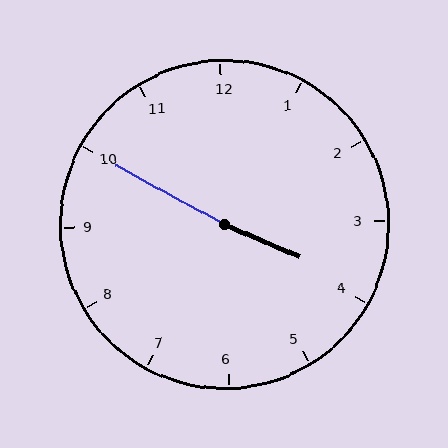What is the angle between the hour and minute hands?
Approximately 175 degrees.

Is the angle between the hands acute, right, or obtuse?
It is obtuse.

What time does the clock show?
3:50.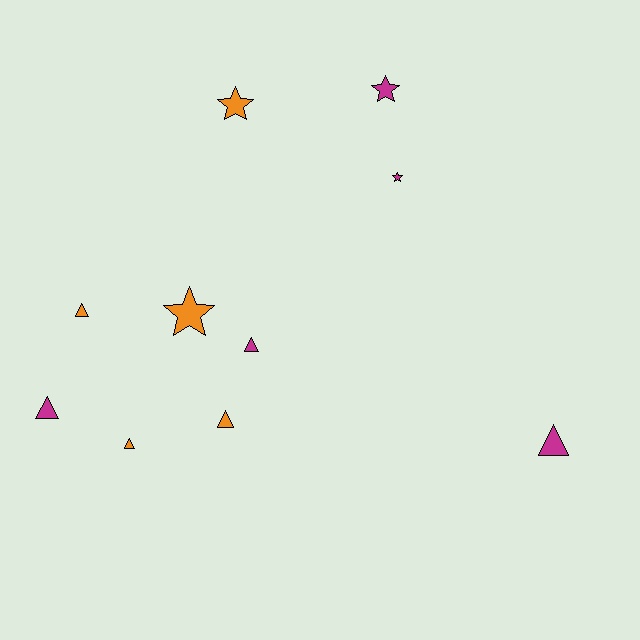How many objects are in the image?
There are 10 objects.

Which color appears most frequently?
Orange, with 5 objects.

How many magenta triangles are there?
There are 3 magenta triangles.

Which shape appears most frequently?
Triangle, with 6 objects.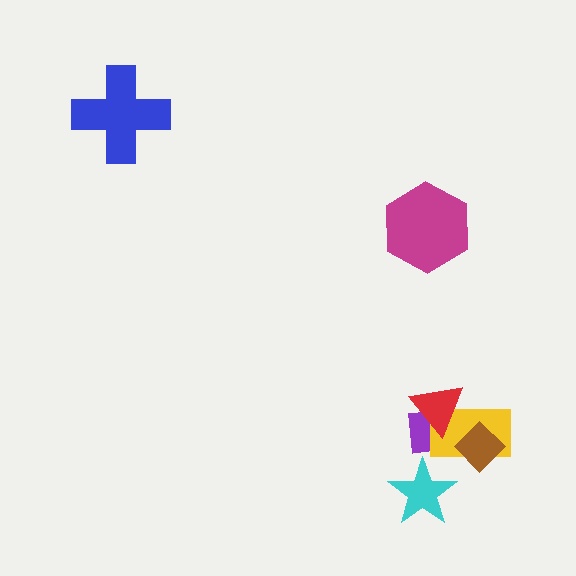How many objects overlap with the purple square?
2 objects overlap with the purple square.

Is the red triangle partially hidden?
No, no other shape covers it.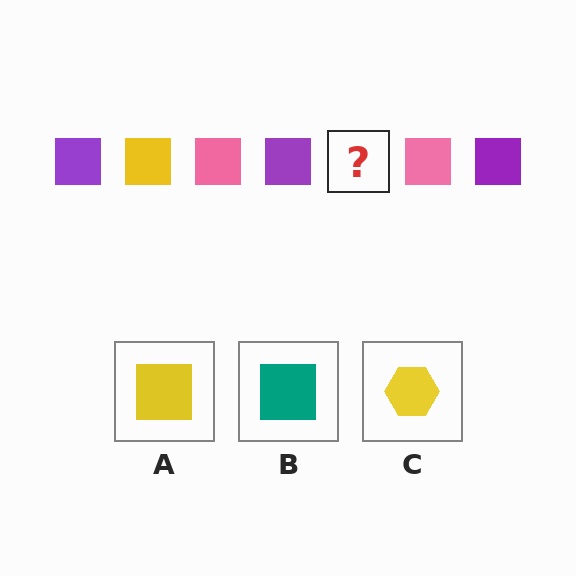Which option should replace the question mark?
Option A.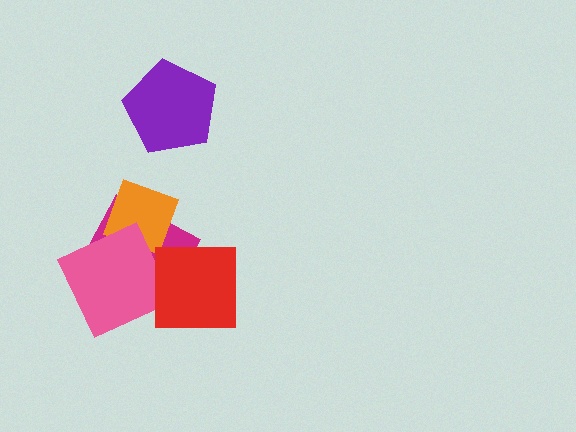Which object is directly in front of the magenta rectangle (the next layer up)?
The orange diamond is directly in front of the magenta rectangle.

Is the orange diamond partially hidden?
Yes, it is partially covered by another shape.